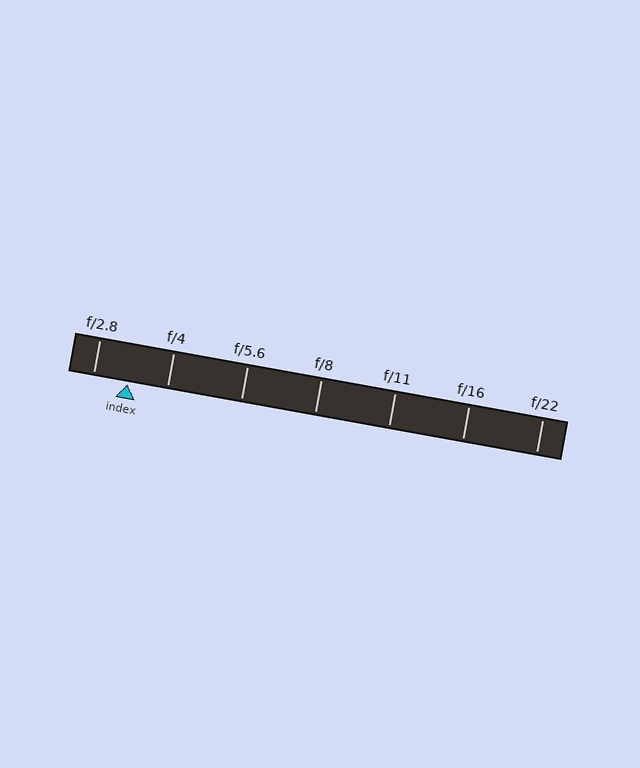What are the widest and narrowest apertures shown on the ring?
The widest aperture shown is f/2.8 and the narrowest is f/22.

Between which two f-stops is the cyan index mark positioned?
The index mark is between f/2.8 and f/4.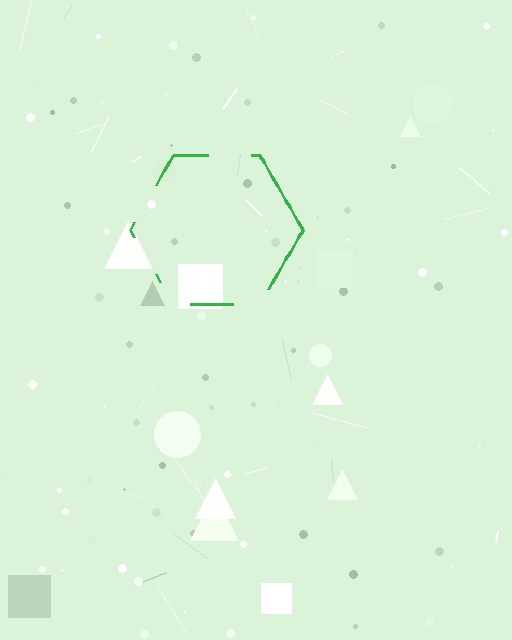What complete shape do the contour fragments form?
The contour fragments form a hexagon.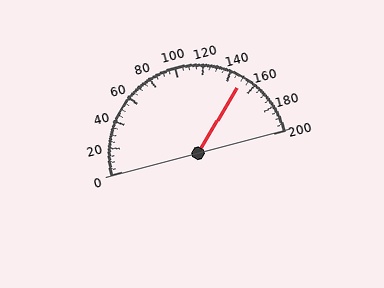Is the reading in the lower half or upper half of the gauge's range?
The reading is in the upper half of the range (0 to 200).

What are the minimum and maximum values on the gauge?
The gauge ranges from 0 to 200.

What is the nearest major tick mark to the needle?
The nearest major tick mark is 160.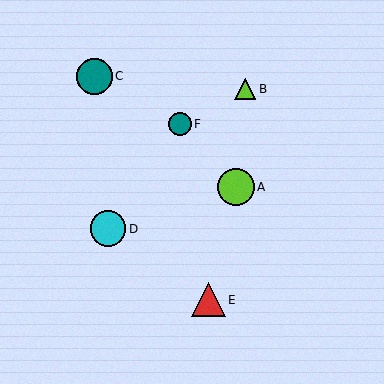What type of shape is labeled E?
Shape E is a red triangle.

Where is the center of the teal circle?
The center of the teal circle is at (180, 124).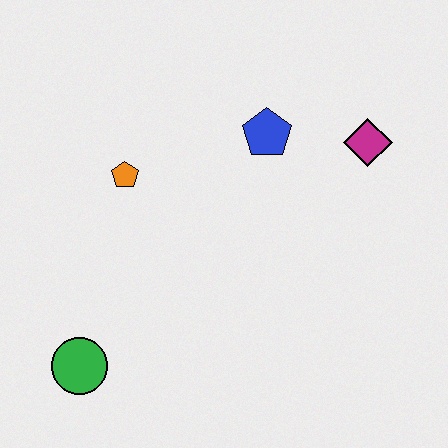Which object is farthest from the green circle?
The magenta diamond is farthest from the green circle.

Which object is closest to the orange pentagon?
The blue pentagon is closest to the orange pentagon.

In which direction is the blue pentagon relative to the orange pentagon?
The blue pentagon is to the right of the orange pentagon.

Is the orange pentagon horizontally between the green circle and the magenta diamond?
Yes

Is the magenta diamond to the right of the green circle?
Yes